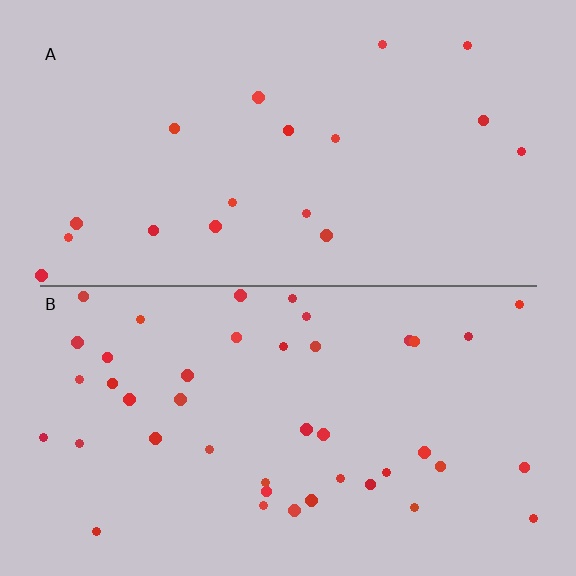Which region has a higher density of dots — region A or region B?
B (the bottom).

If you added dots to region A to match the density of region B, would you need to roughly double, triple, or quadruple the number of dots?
Approximately double.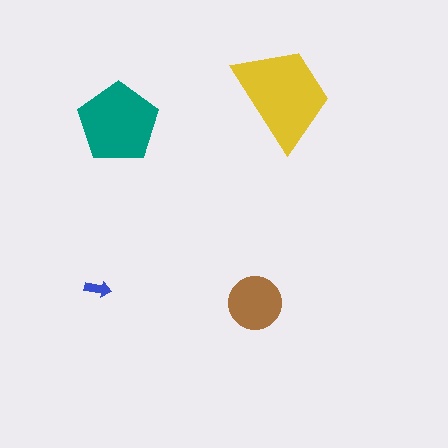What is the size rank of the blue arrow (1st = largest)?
4th.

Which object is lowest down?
The brown circle is bottommost.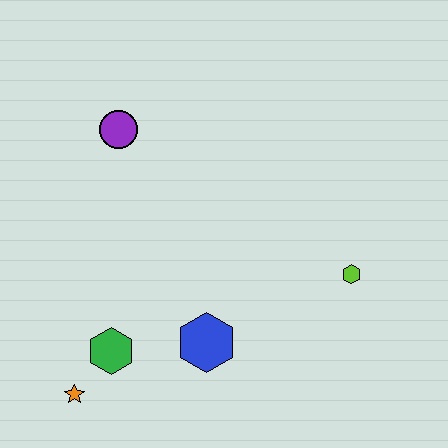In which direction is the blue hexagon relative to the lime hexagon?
The blue hexagon is to the left of the lime hexagon.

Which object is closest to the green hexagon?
The orange star is closest to the green hexagon.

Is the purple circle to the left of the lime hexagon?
Yes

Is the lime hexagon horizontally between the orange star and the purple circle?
No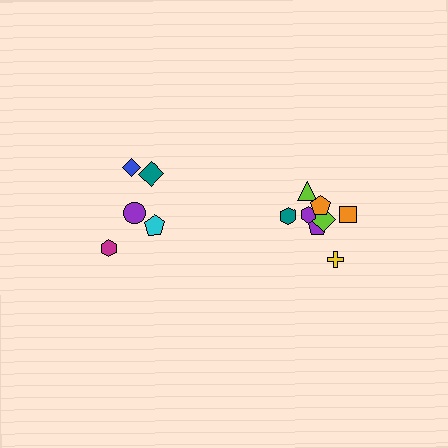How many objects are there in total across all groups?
There are 13 objects.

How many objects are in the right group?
There are 8 objects.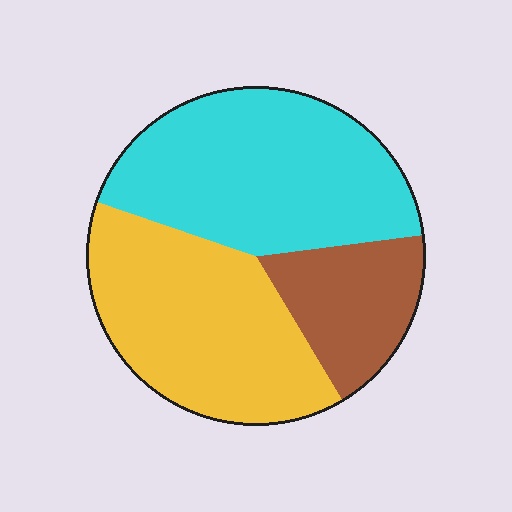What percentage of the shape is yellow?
Yellow takes up between a quarter and a half of the shape.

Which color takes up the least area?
Brown, at roughly 20%.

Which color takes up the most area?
Cyan, at roughly 45%.